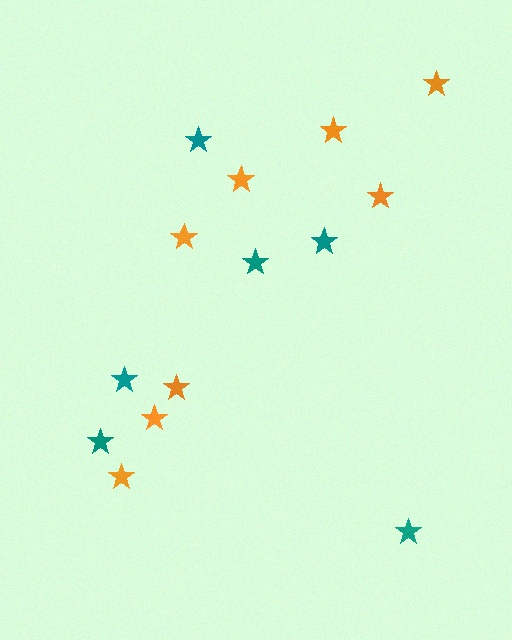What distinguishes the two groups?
There are 2 groups: one group of teal stars (6) and one group of orange stars (8).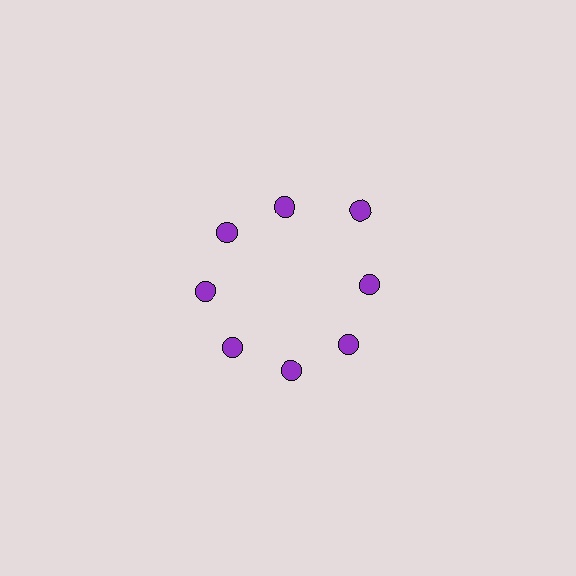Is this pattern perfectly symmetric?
No. The 8 purple circles are arranged in a ring, but one element near the 2 o'clock position is pushed outward from the center, breaking the 8-fold rotational symmetry.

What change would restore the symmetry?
The symmetry would be restored by moving it inward, back onto the ring so that all 8 circles sit at equal angles and equal distance from the center.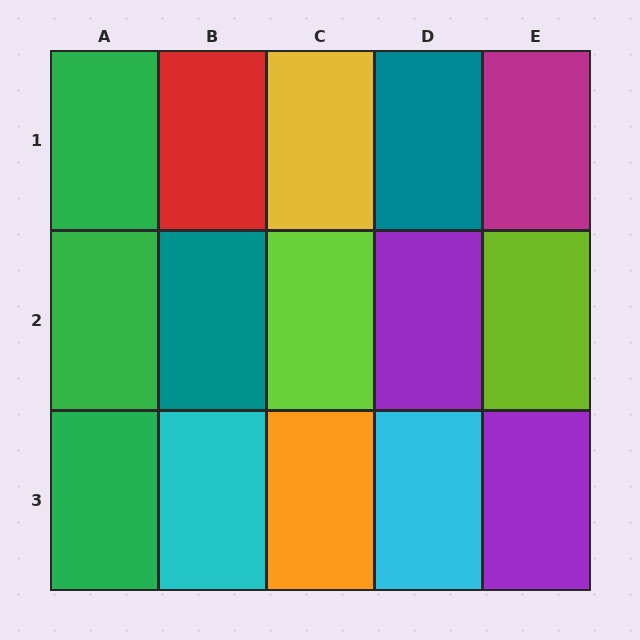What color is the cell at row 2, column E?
Lime.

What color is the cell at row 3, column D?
Cyan.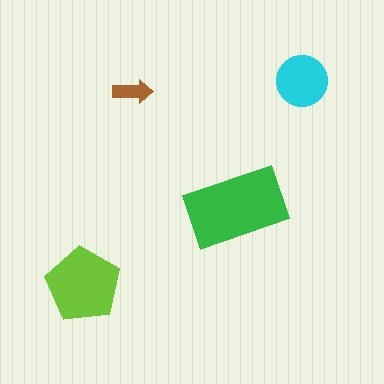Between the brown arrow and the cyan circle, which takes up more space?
The cyan circle.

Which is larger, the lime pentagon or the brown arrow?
The lime pentagon.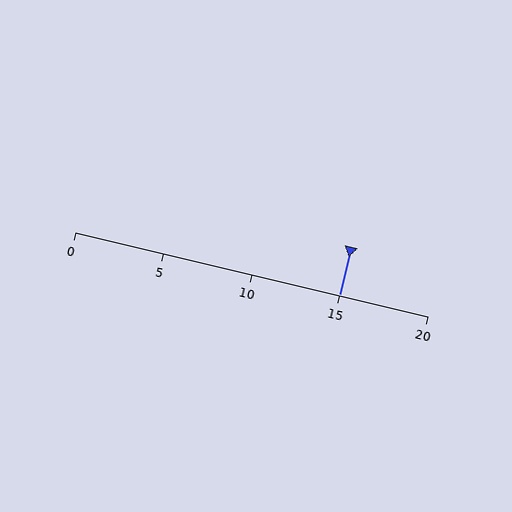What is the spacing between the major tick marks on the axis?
The major ticks are spaced 5 apart.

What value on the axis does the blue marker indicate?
The marker indicates approximately 15.